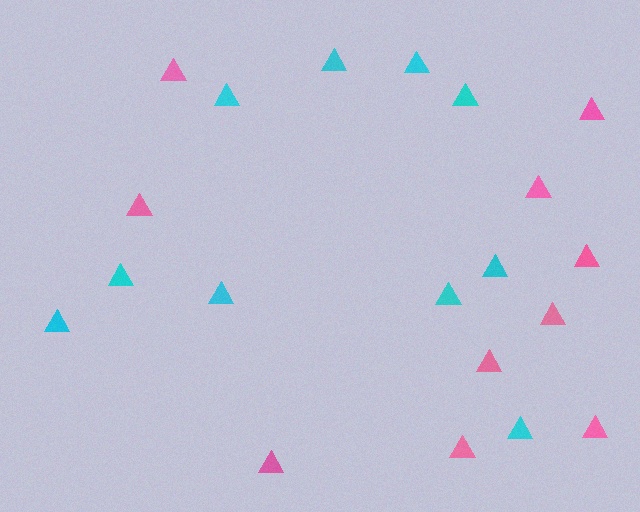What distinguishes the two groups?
There are 2 groups: one group of pink triangles (10) and one group of cyan triangles (10).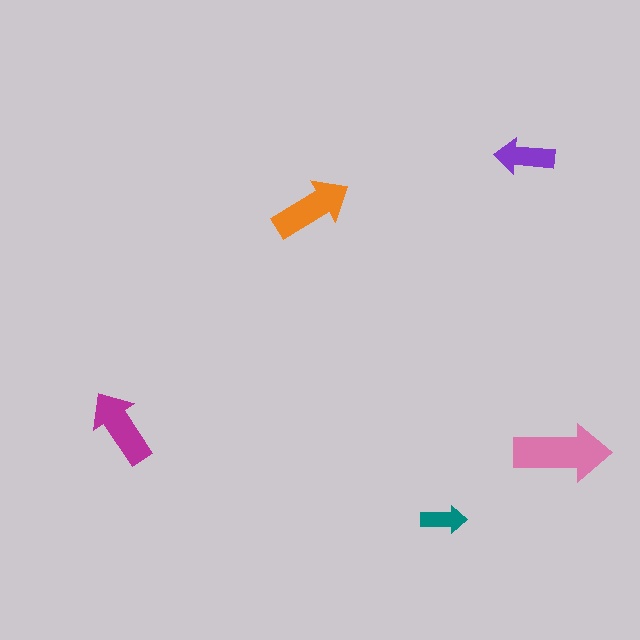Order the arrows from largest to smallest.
the pink one, the orange one, the magenta one, the purple one, the teal one.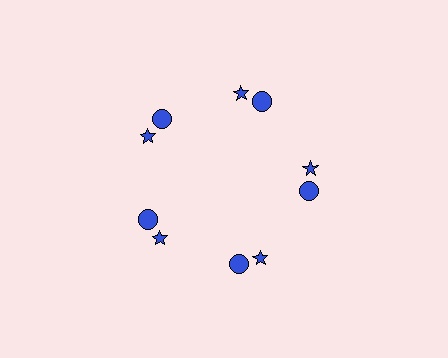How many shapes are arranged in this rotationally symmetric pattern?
There are 10 shapes, arranged in 5 groups of 2.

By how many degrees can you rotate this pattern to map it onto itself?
The pattern maps onto itself every 72 degrees of rotation.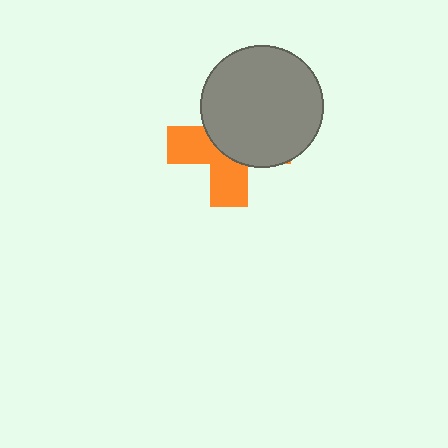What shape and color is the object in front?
The object in front is a gray circle.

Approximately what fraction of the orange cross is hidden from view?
Roughly 56% of the orange cross is hidden behind the gray circle.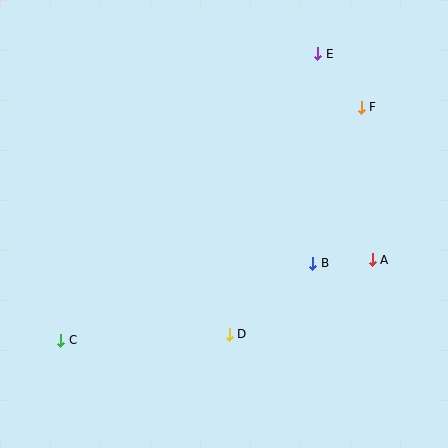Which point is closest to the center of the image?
Point B at (313, 263) is closest to the center.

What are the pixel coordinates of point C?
Point C is at (61, 340).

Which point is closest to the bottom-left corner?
Point C is closest to the bottom-left corner.